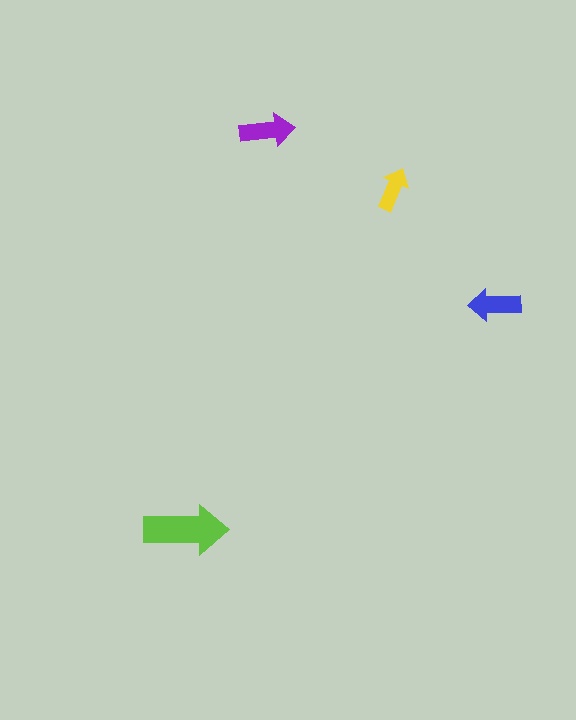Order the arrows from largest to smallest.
the lime one, the purple one, the blue one, the yellow one.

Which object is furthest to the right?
The blue arrow is rightmost.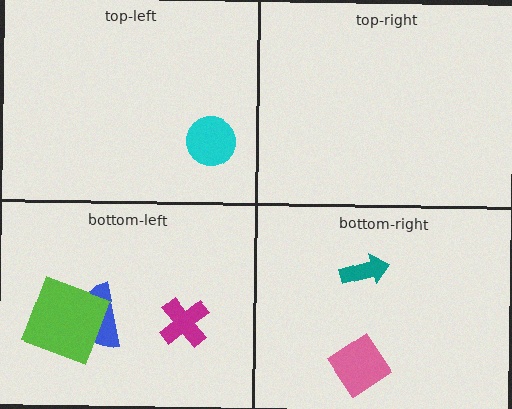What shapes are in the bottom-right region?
The pink diamond, the teal arrow.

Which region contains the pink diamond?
The bottom-right region.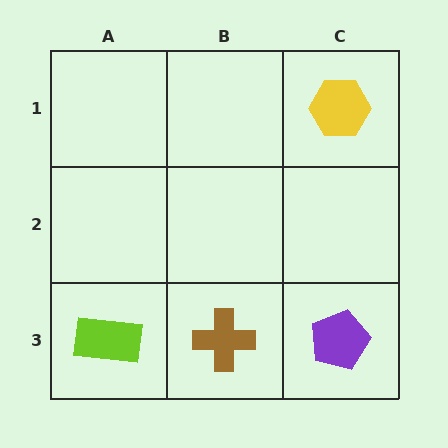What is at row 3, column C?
A purple pentagon.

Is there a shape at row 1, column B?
No, that cell is empty.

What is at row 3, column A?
A lime rectangle.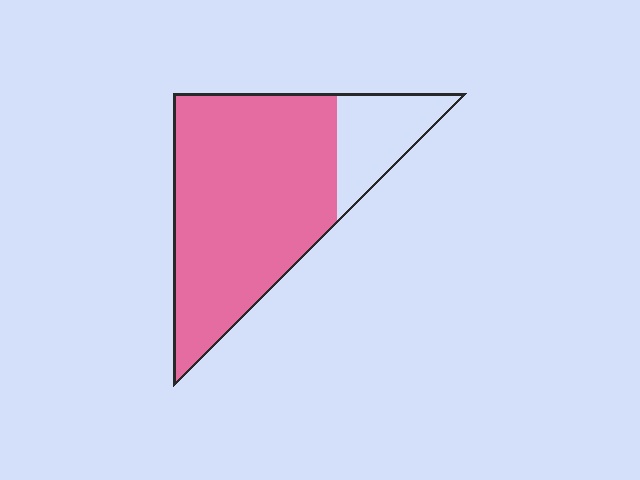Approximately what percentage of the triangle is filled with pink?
Approximately 80%.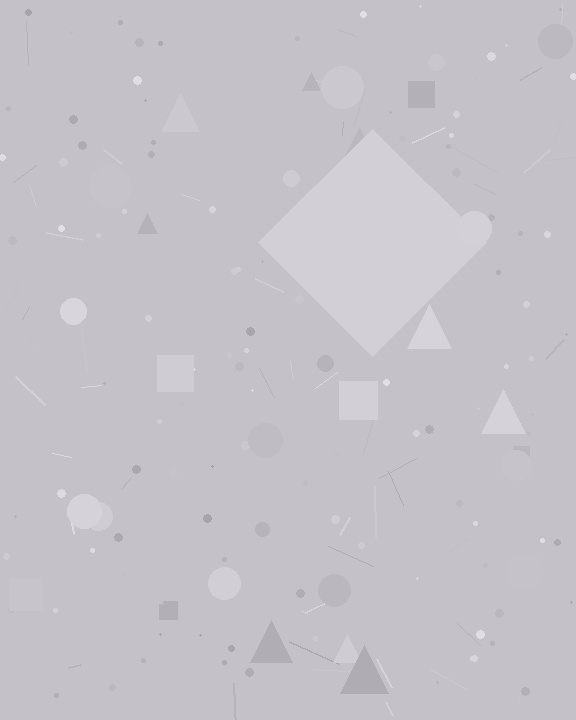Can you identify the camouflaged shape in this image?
The camouflaged shape is a diamond.